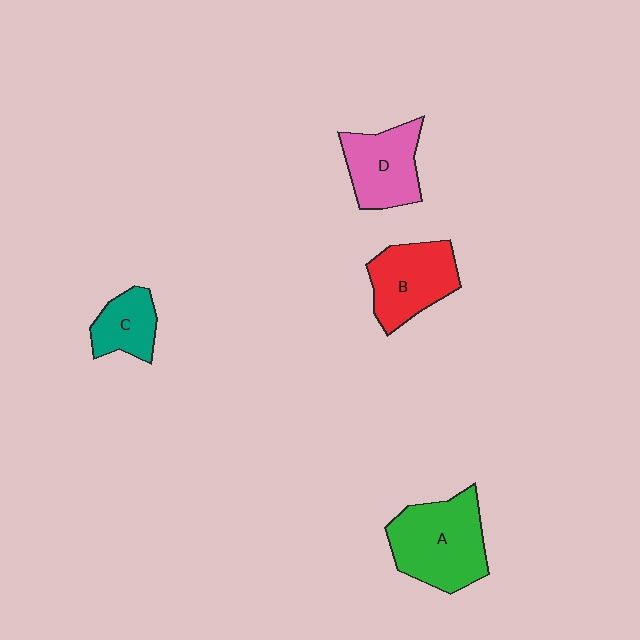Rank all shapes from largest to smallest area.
From largest to smallest: A (green), B (red), D (pink), C (teal).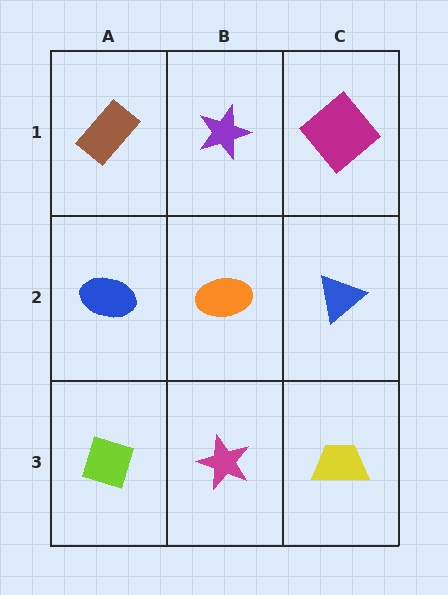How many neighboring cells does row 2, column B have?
4.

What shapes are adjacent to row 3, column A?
A blue ellipse (row 2, column A), a magenta star (row 3, column B).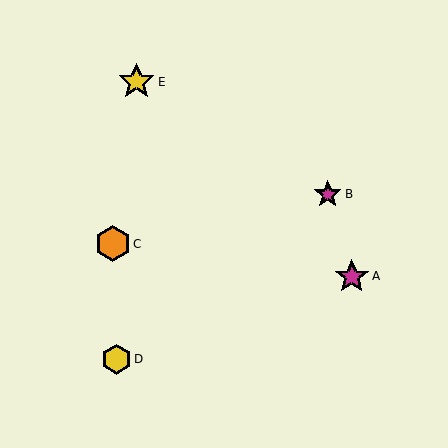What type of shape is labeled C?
Shape C is an orange hexagon.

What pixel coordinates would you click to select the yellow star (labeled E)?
Click at (136, 82) to select the yellow star E.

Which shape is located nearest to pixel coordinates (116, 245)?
The orange hexagon (labeled C) at (113, 244) is nearest to that location.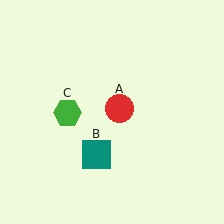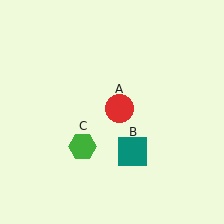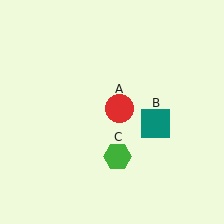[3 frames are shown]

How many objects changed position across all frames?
2 objects changed position: teal square (object B), green hexagon (object C).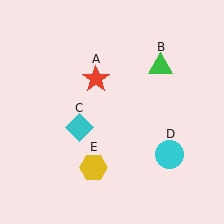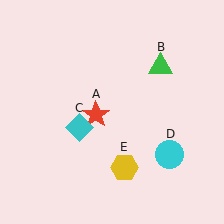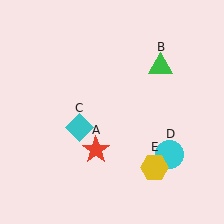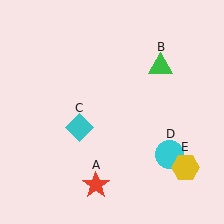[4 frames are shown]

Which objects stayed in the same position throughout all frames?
Green triangle (object B) and cyan diamond (object C) and cyan circle (object D) remained stationary.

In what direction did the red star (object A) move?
The red star (object A) moved down.